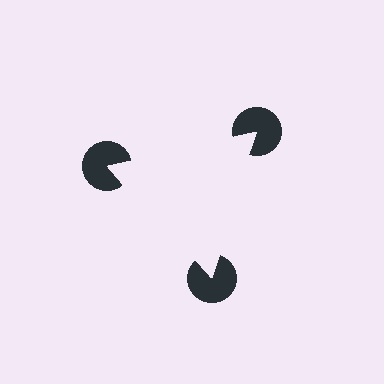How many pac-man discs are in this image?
There are 3 — one at each vertex of the illusory triangle.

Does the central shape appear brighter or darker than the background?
It typically appears slightly brighter than the background, even though no actual brightness change is drawn.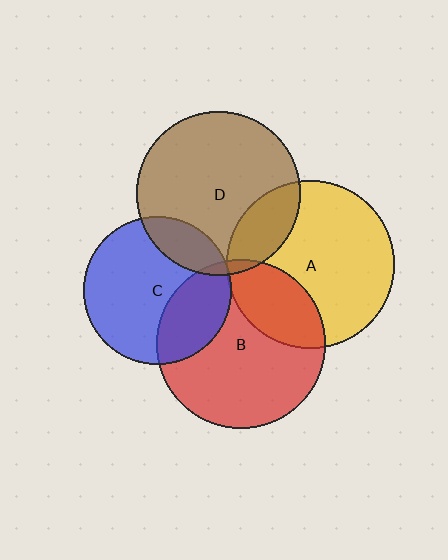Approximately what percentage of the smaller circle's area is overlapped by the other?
Approximately 20%.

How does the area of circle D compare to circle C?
Approximately 1.2 times.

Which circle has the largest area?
Circle B (red).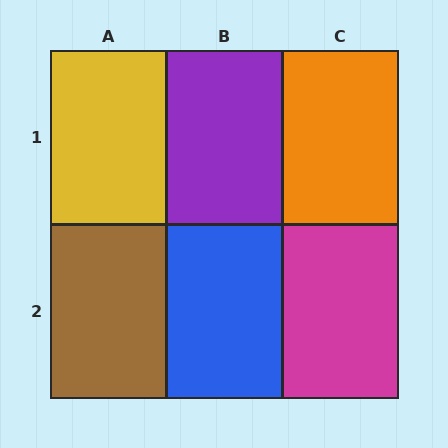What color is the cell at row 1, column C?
Orange.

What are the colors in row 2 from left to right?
Brown, blue, magenta.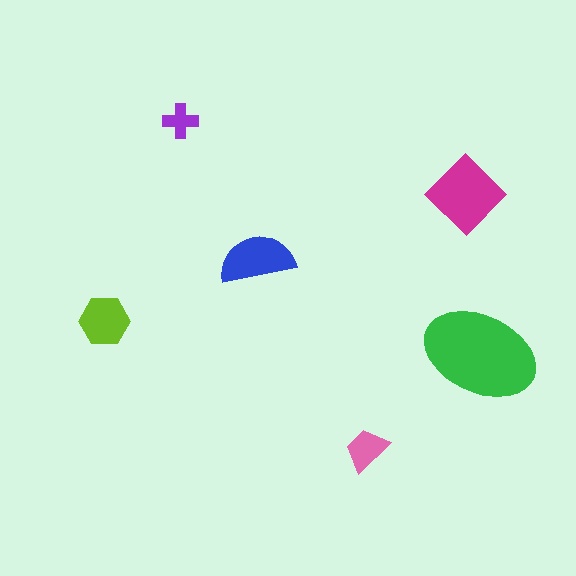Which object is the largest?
The green ellipse.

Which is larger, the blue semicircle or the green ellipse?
The green ellipse.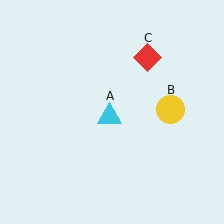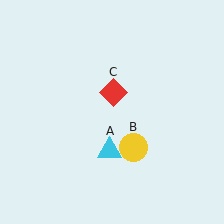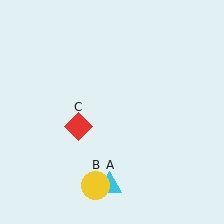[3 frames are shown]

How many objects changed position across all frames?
3 objects changed position: cyan triangle (object A), yellow circle (object B), red diamond (object C).